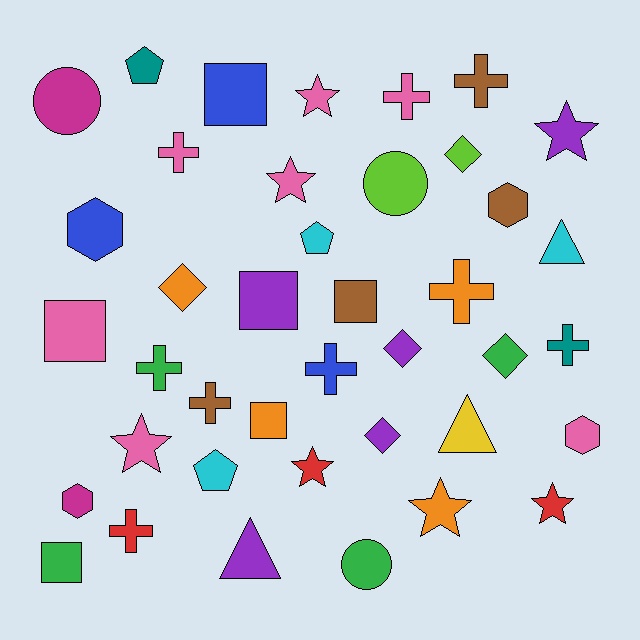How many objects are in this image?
There are 40 objects.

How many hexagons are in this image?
There are 4 hexagons.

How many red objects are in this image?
There are 3 red objects.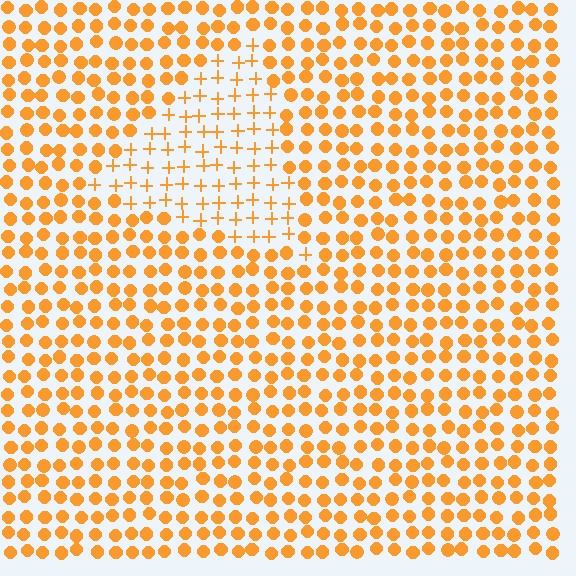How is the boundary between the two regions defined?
The boundary is defined by a change in element shape: plus signs inside vs. circles outside. All elements share the same color and spacing.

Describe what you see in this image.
The image is filled with small orange elements arranged in a uniform grid. A triangle-shaped region contains plus signs, while the surrounding area contains circles. The boundary is defined purely by the change in element shape.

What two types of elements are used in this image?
The image uses plus signs inside the triangle region and circles outside it.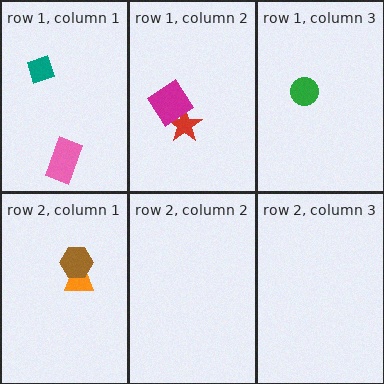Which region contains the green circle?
The row 1, column 3 region.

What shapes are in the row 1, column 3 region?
The green circle.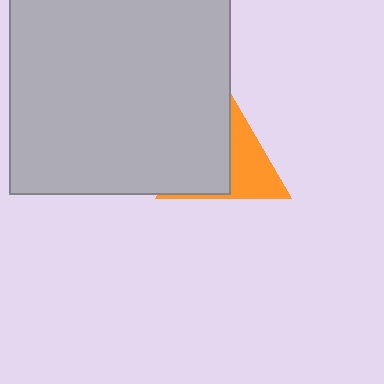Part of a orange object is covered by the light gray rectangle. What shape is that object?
It is a triangle.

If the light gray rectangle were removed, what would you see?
You would see the complete orange triangle.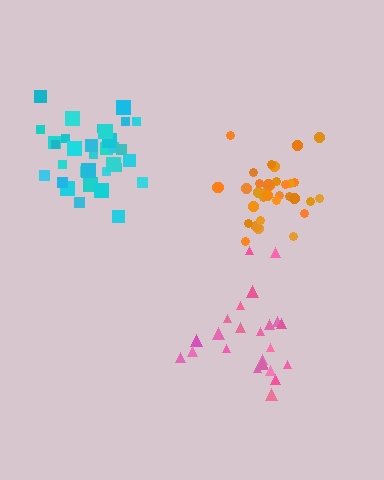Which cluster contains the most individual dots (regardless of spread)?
Orange (35).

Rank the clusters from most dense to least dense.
orange, cyan, pink.